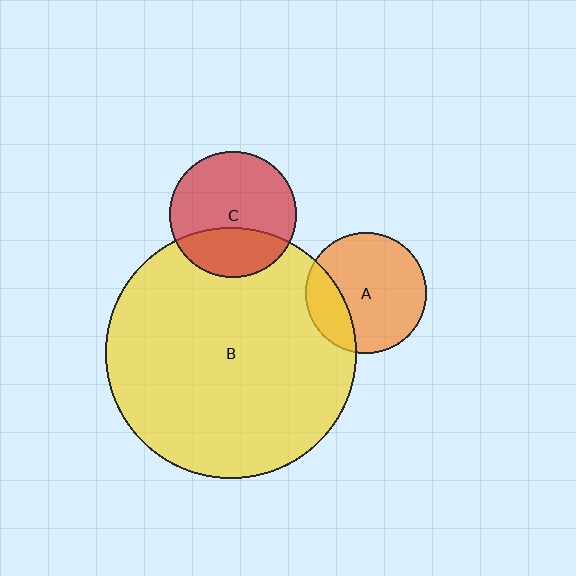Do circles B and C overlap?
Yes.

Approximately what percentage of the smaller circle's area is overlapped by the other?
Approximately 35%.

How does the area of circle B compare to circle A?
Approximately 4.3 times.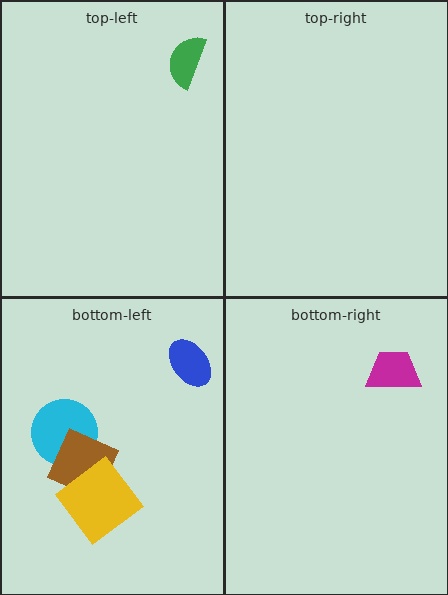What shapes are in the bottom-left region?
The cyan circle, the brown diamond, the yellow diamond, the blue ellipse.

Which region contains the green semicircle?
The top-left region.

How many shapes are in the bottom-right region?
1.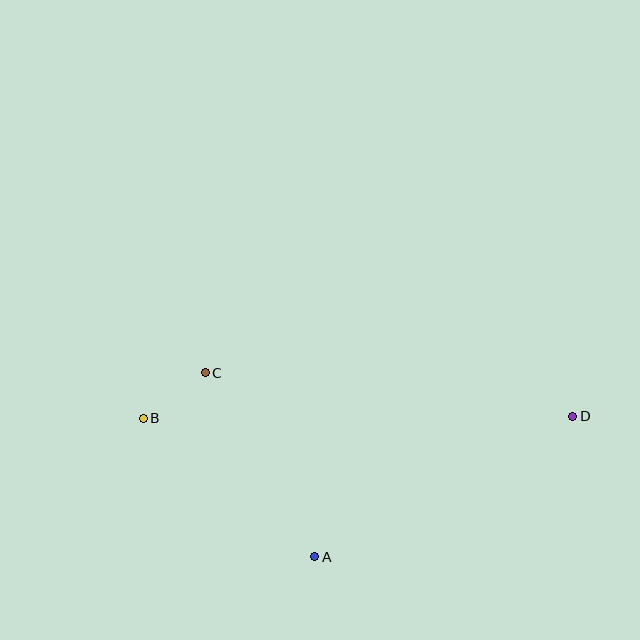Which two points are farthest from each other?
Points B and D are farthest from each other.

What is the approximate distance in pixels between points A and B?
The distance between A and B is approximately 220 pixels.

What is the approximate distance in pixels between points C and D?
The distance between C and D is approximately 370 pixels.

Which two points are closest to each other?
Points B and C are closest to each other.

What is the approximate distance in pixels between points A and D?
The distance between A and D is approximately 294 pixels.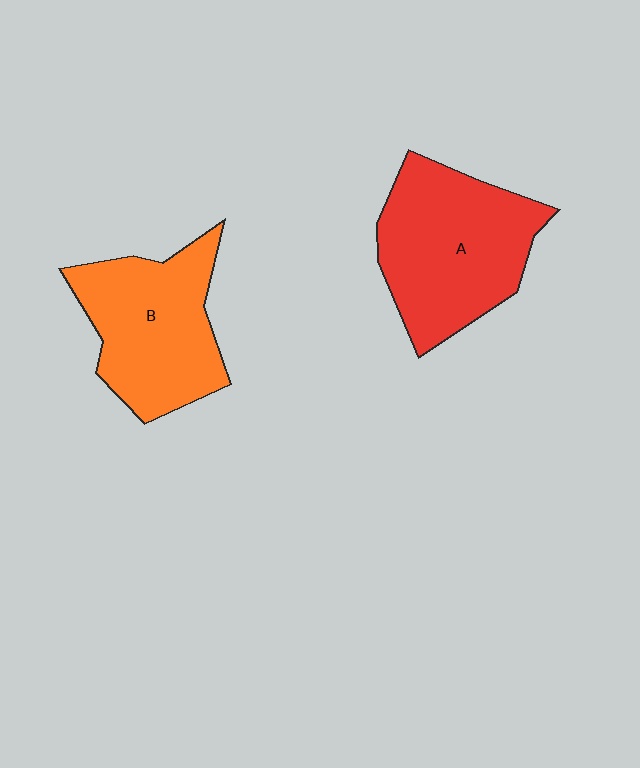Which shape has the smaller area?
Shape B (orange).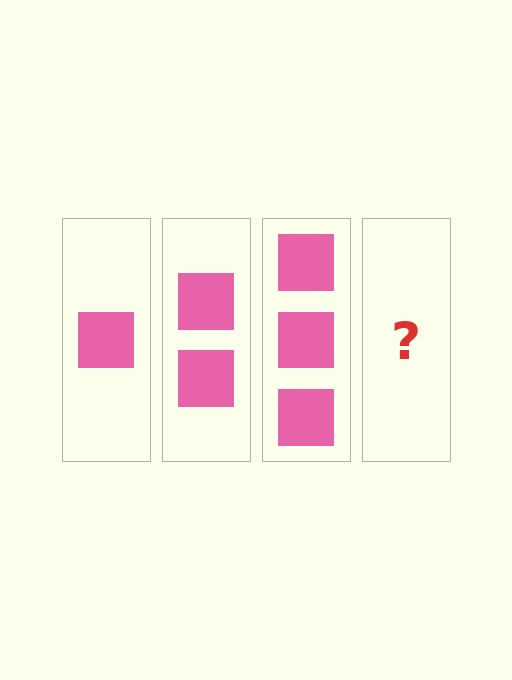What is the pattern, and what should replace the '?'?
The pattern is that each step adds one more square. The '?' should be 4 squares.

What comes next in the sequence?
The next element should be 4 squares.